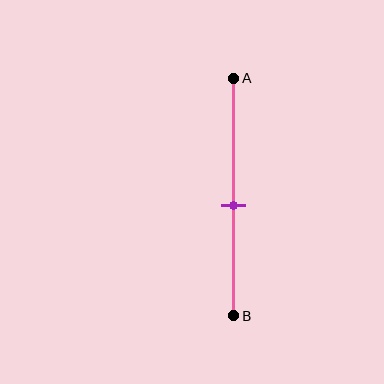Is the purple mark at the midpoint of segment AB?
No, the mark is at about 55% from A, not at the 50% midpoint.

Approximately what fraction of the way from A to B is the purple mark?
The purple mark is approximately 55% of the way from A to B.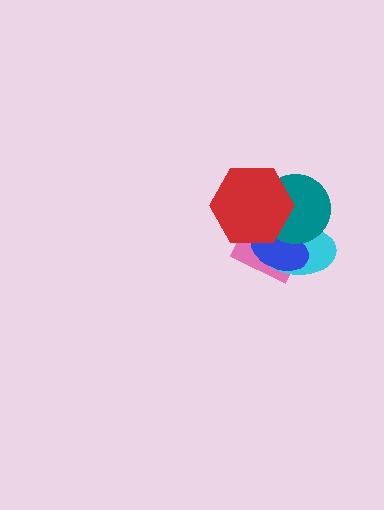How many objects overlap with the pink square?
4 objects overlap with the pink square.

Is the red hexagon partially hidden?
No, no other shape covers it.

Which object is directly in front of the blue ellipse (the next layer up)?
The teal circle is directly in front of the blue ellipse.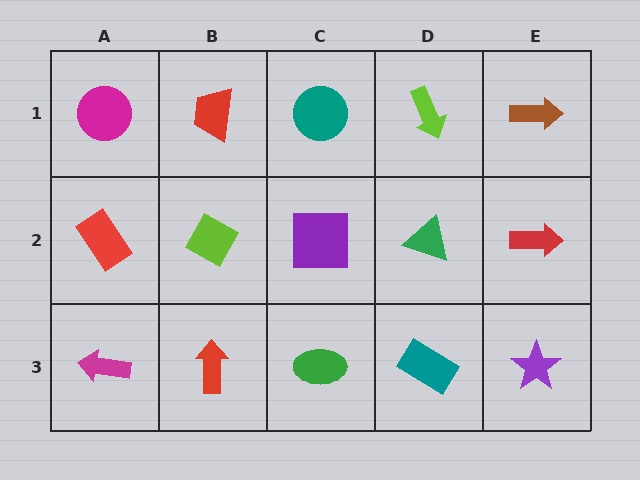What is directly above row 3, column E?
A red arrow.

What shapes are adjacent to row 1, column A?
A red rectangle (row 2, column A), a red trapezoid (row 1, column B).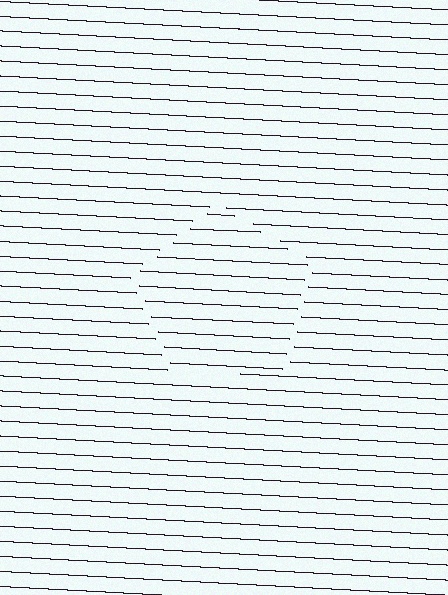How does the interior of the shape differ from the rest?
The interior of the shape contains the same grating, shifted by half a period — the contour is defined by the phase discontinuity where line-ends from the inner and outer gratings abut.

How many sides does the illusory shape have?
5 sides — the line-ends trace a pentagon.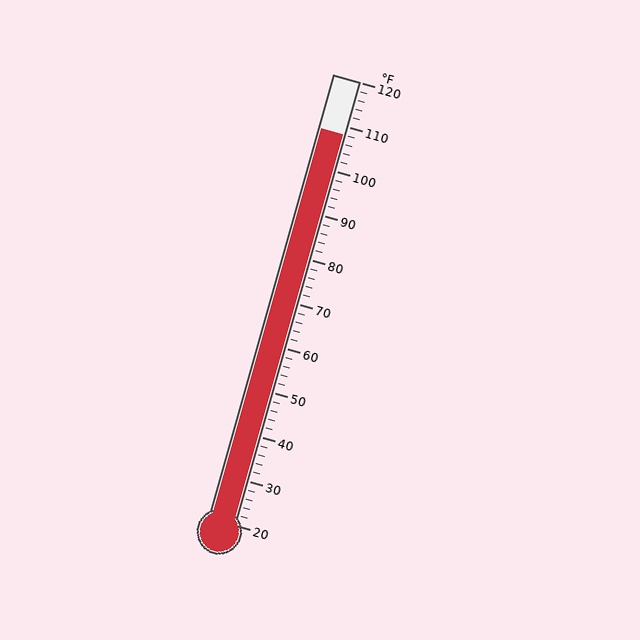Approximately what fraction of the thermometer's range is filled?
The thermometer is filled to approximately 90% of its range.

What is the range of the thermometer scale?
The thermometer scale ranges from 20°F to 120°F.